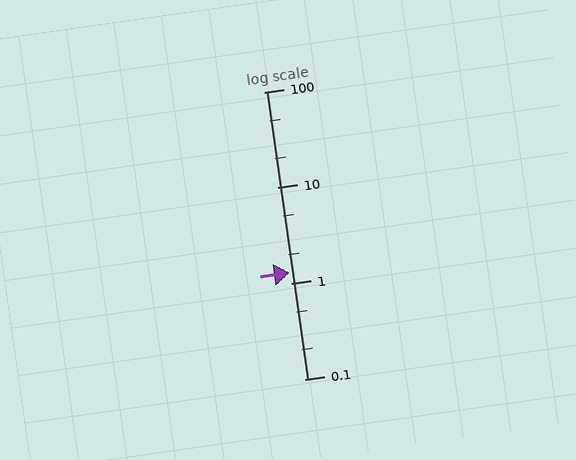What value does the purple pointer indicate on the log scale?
The pointer indicates approximately 1.3.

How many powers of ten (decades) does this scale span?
The scale spans 3 decades, from 0.1 to 100.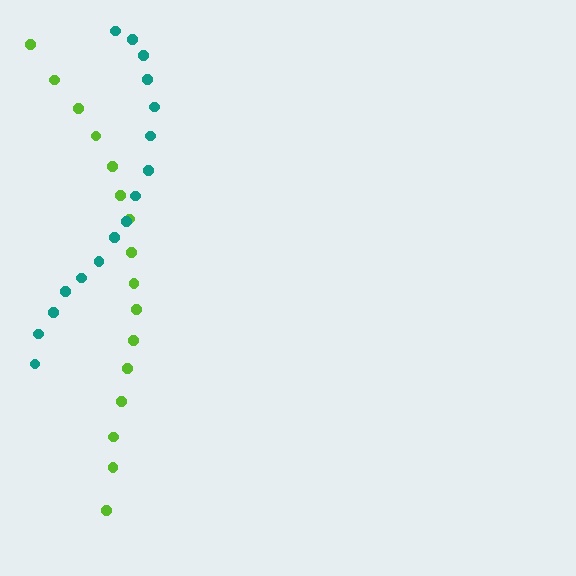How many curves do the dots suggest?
There are 2 distinct paths.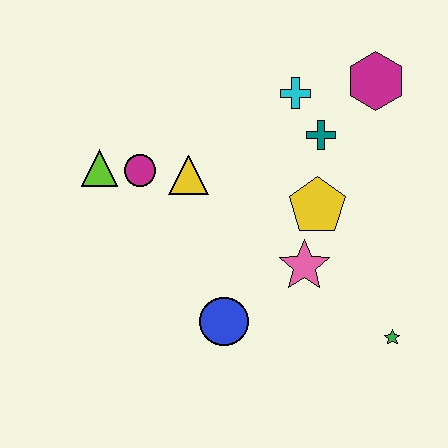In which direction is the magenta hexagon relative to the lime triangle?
The magenta hexagon is to the right of the lime triangle.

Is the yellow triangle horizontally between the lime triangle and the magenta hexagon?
Yes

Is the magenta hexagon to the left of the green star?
Yes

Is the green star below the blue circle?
Yes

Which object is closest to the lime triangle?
The magenta circle is closest to the lime triangle.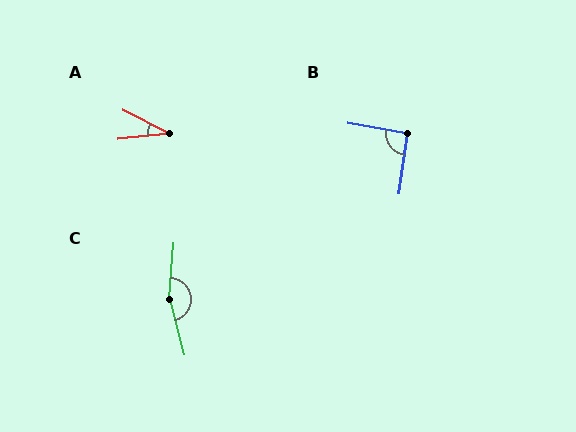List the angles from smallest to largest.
A (33°), B (92°), C (161°).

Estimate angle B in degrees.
Approximately 92 degrees.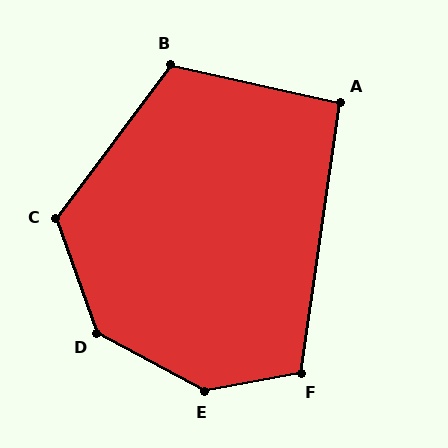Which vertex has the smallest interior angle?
A, at approximately 94 degrees.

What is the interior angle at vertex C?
Approximately 124 degrees (obtuse).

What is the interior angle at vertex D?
Approximately 138 degrees (obtuse).